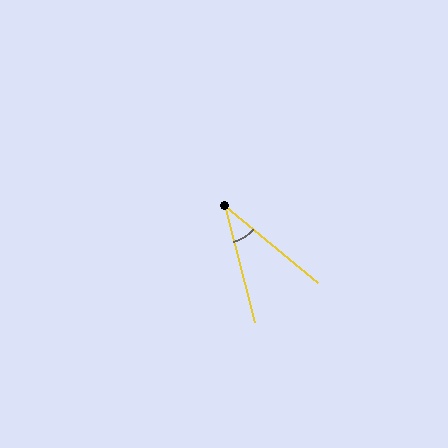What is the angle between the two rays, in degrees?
Approximately 36 degrees.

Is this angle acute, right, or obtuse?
It is acute.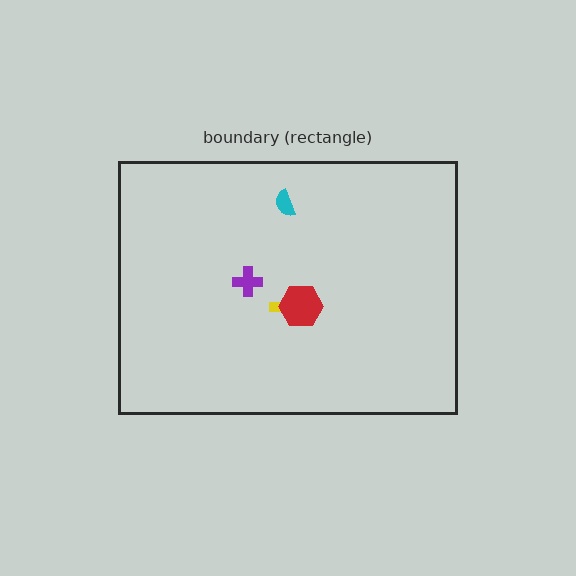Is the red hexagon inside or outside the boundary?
Inside.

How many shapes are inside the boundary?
4 inside, 0 outside.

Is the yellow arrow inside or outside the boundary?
Inside.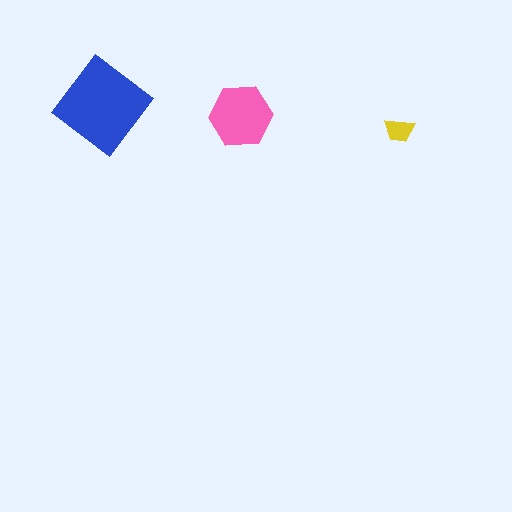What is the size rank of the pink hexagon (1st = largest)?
2nd.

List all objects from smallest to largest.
The yellow trapezoid, the pink hexagon, the blue diamond.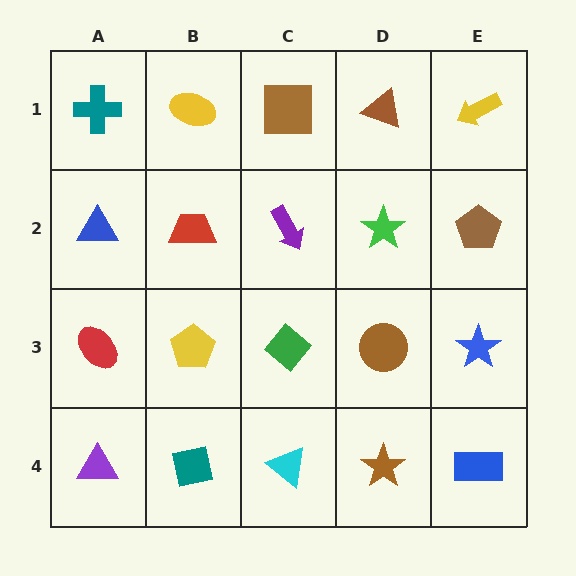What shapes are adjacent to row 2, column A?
A teal cross (row 1, column A), a red ellipse (row 3, column A), a red trapezoid (row 2, column B).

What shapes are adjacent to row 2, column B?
A yellow ellipse (row 1, column B), a yellow pentagon (row 3, column B), a blue triangle (row 2, column A), a purple arrow (row 2, column C).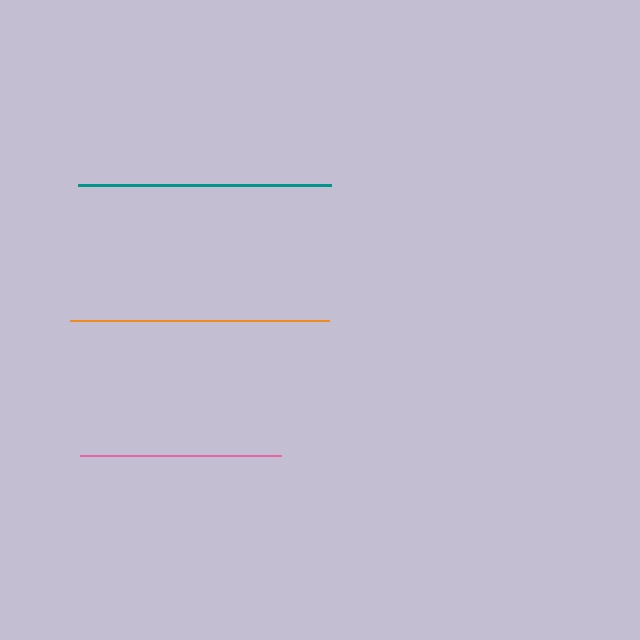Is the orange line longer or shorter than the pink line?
The orange line is longer than the pink line.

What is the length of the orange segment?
The orange segment is approximately 258 pixels long.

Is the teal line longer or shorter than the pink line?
The teal line is longer than the pink line.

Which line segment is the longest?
The orange line is the longest at approximately 258 pixels.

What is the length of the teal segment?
The teal segment is approximately 253 pixels long.